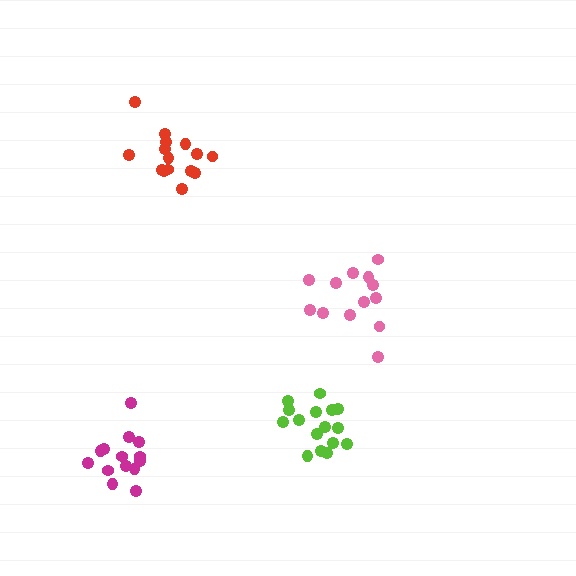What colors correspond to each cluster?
The clusters are colored: pink, lime, magenta, red.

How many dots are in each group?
Group 1: 13 dots, Group 2: 16 dots, Group 3: 14 dots, Group 4: 15 dots (58 total).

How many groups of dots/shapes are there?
There are 4 groups.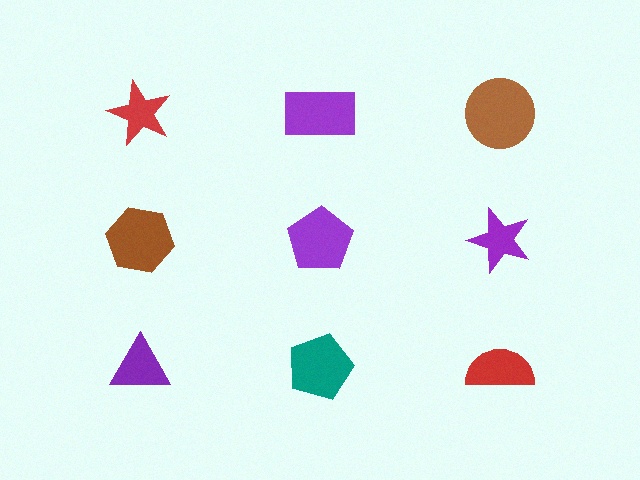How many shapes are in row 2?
3 shapes.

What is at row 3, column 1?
A purple triangle.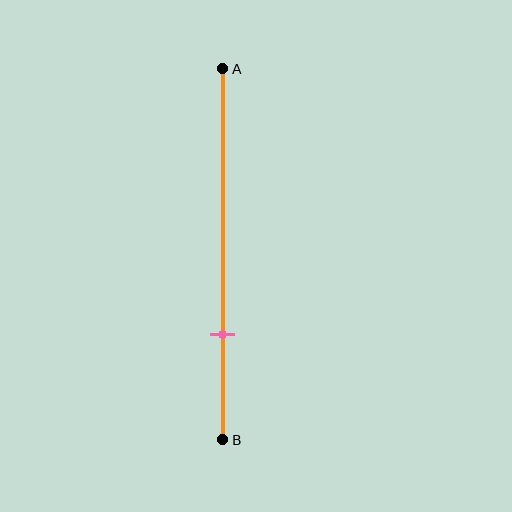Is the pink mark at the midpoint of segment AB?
No, the mark is at about 70% from A, not at the 50% midpoint.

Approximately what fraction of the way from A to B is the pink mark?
The pink mark is approximately 70% of the way from A to B.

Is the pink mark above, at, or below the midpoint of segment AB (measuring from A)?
The pink mark is below the midpoint of segment AB.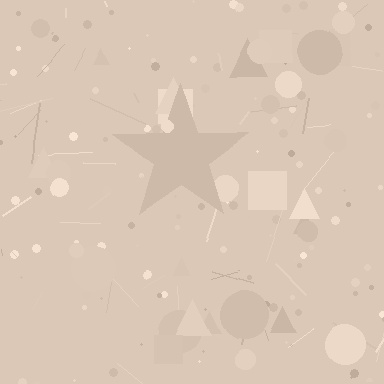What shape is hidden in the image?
A star is hidden in the image.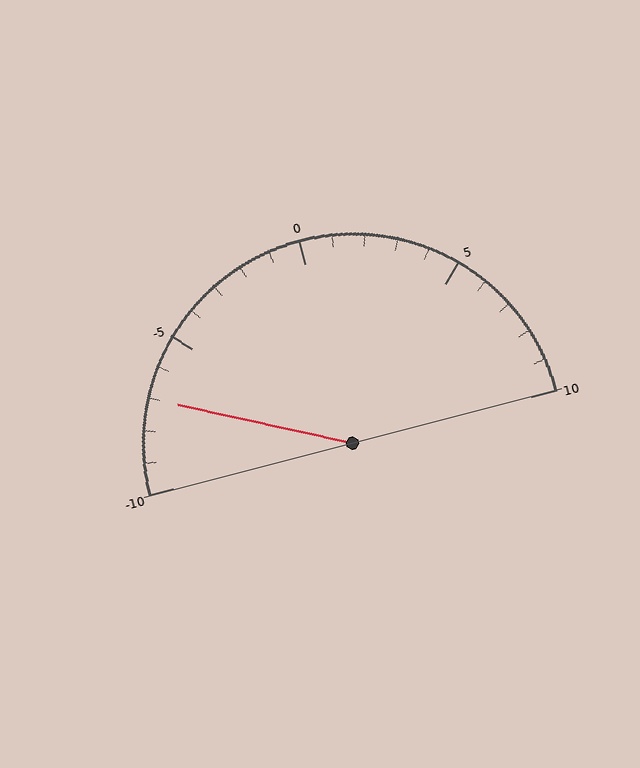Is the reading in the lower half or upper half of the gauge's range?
The reading is in the lower half of the range (-10 to 10).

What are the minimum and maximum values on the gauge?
The gauge ranges from -10 to 10.